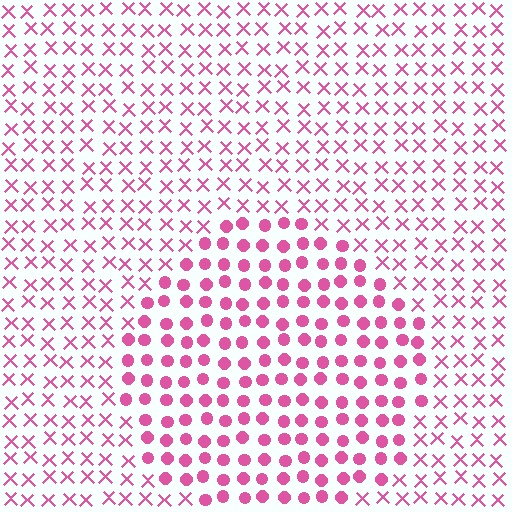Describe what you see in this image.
The image is filled with small pink elements arranged in a uniform grid. A circle-shaped region contains circles, while the surrounding area contains X marks. The boundary is defined purely by the change in element shape.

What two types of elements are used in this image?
The image uses circles inside the circle region and X marks outside it.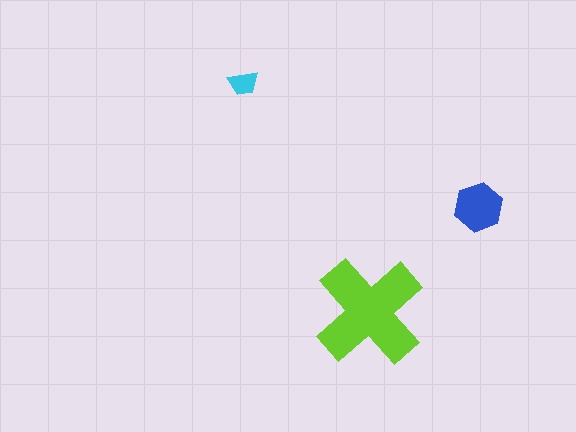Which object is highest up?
The cyan trapezoid is topmost.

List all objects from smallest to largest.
The cyan trapezoid, the blue hexagon, the lime cross.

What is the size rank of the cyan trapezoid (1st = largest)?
3rd.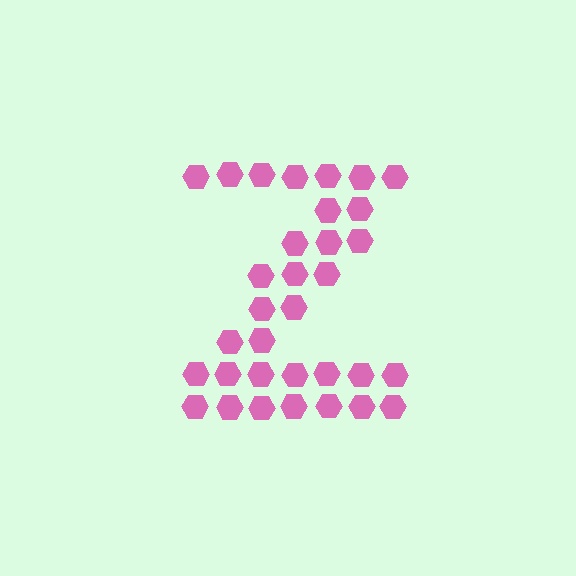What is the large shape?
The large shape is the letter Z.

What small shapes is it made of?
It is made of small hexagons.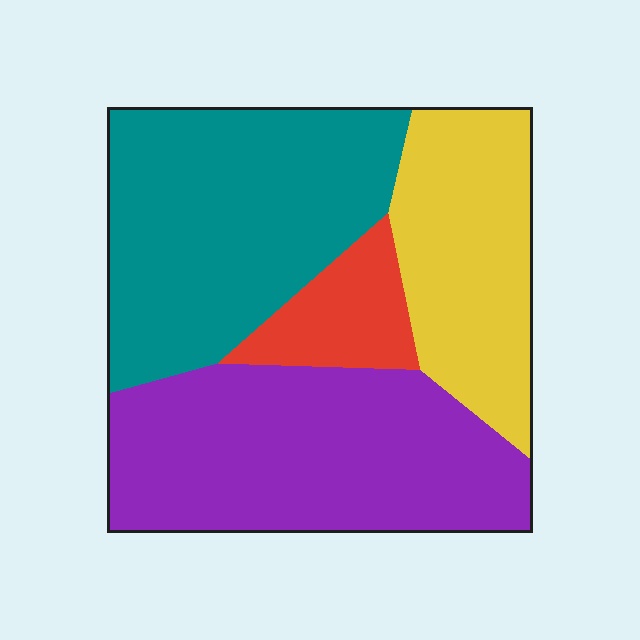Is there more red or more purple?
Purple.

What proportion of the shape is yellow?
Yellow takes up between a sixth and a third of the shape.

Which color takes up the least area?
Red, at roughly 10%.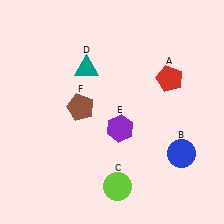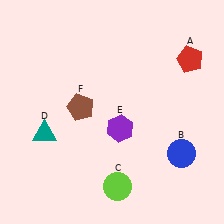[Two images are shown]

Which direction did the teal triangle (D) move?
The teal triangle (D) moved down.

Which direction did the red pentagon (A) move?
The red pentagon (A) moved right.